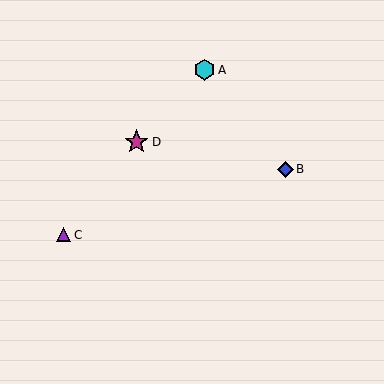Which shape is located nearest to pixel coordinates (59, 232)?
The purple triangle (labeled C) at (64, 235) is nearest to that location.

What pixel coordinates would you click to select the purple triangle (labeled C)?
Click at (64, 235) to select the purple triangle C.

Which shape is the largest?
The magenta star (labeled D) is the largest.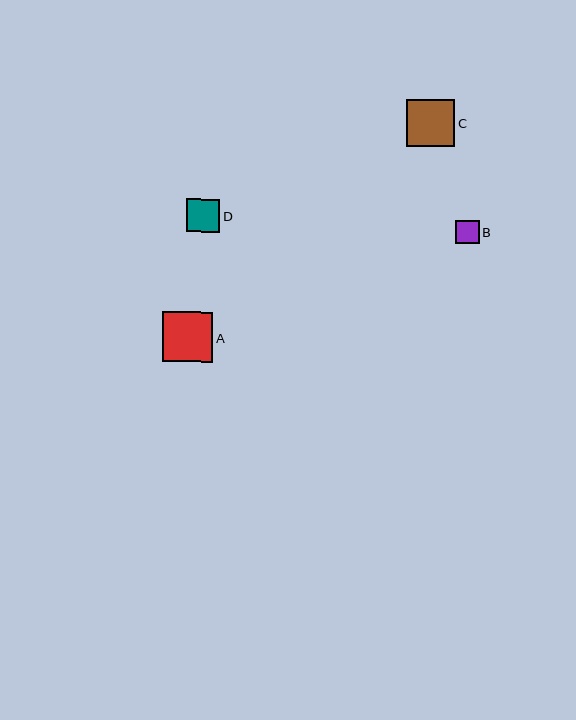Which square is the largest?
Square A is the largest with a size of approximately 50 pixels.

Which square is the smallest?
Square B is the smallest with a size of approximately 23 pixels.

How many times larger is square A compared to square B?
Square A is approximately 2.2 times the size of square B.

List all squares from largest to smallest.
From largest to smallest: A, C, D, B.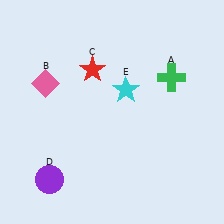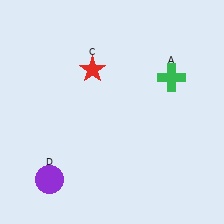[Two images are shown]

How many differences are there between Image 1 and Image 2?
There are 2 differences between the two images.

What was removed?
The cyan star (E), the pink diamond (B) were removed in Image 2.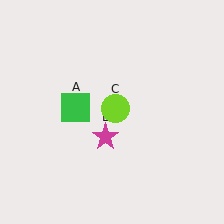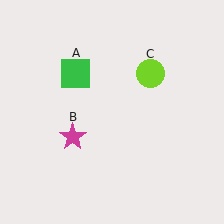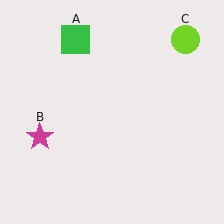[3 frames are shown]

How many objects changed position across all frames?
3 objects changed position: green square (object A), magenta star (object B), lime circle (object C).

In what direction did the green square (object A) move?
The green square (object A) moved up.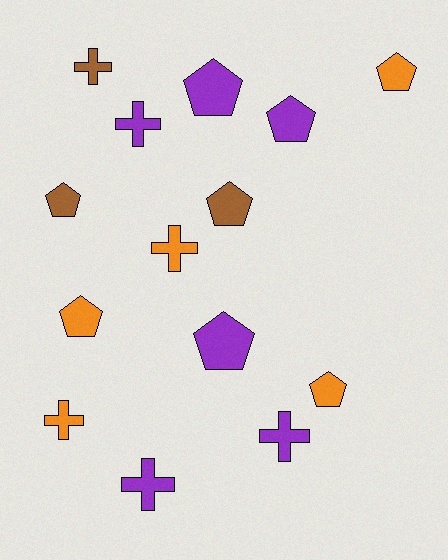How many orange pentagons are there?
There are 3 orange pentagons.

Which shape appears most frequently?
Pentagon, with 8 objects.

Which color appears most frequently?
Purple, with 6 objects.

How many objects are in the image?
There are 14 objects.